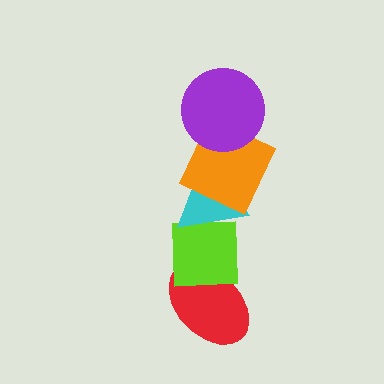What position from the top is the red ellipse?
The red ellipse is 5th from the top.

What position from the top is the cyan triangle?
The cyan triangle is 3rd from the top.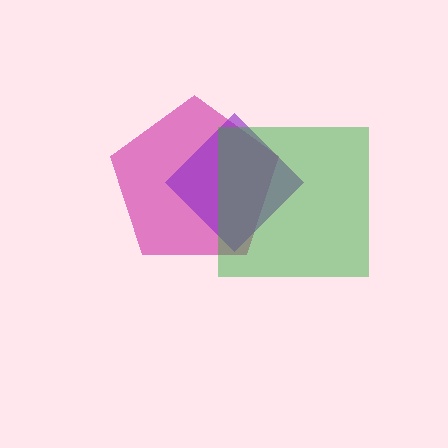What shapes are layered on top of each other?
The layered shapes are: a magenta pentagon, a purple diamond, a green square.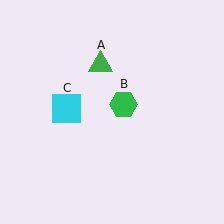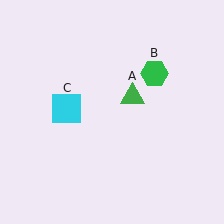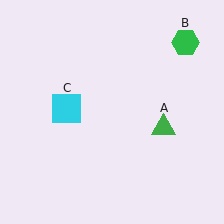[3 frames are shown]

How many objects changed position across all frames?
2 objects changed position: green triangle (object A), green hexagon (object B).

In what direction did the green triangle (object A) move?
The green triangle (object A) moved down and to the right.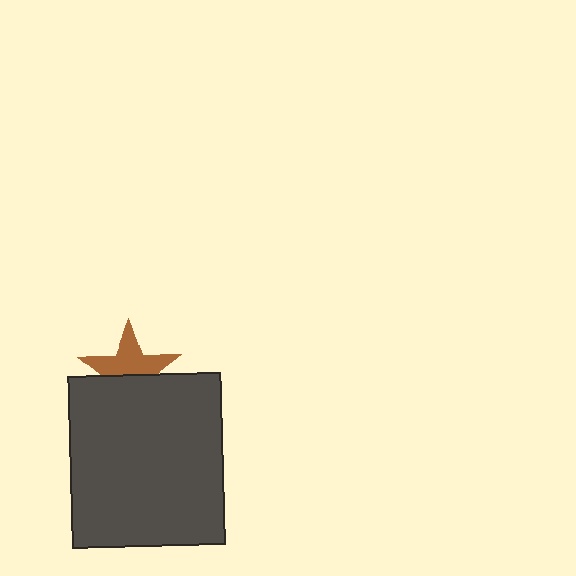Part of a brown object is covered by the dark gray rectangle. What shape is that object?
It is a star.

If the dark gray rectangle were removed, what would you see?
You would see the complete brown star.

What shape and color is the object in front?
The object in front is a dark gray rectangle.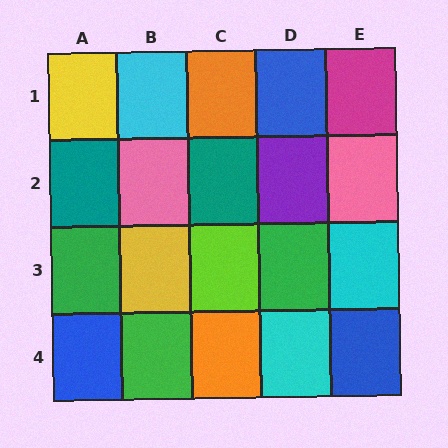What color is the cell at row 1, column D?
Blue.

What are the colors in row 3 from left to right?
Green, yellow, lime, green, cyan.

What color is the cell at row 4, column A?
Blue.